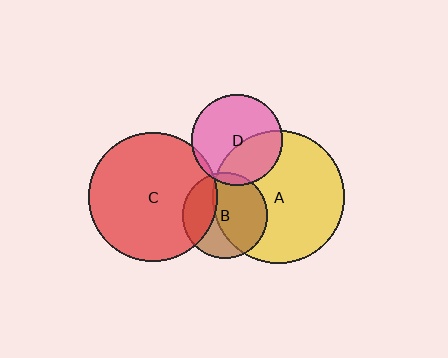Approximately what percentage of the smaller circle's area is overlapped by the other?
Approximately 5%.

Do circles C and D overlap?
Yes.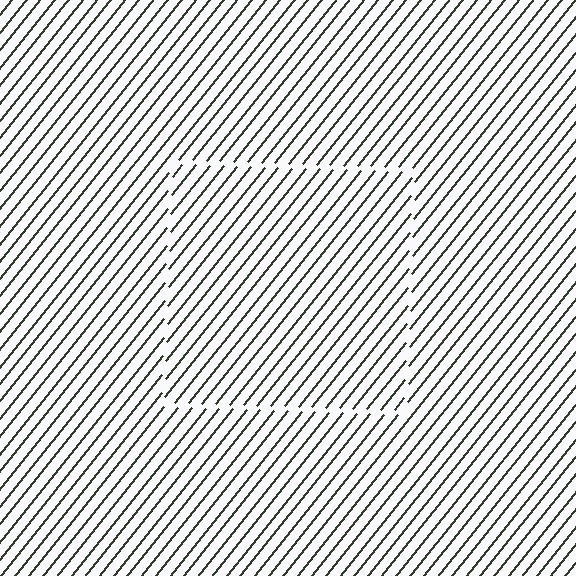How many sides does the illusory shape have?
4 sides — the line-ends trace a square.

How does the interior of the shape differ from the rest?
The interior of the shape contains the same grating, shifted by half a period — the contour is defined by the phase discontinuity where line-ends from the inner and outer gratings abut.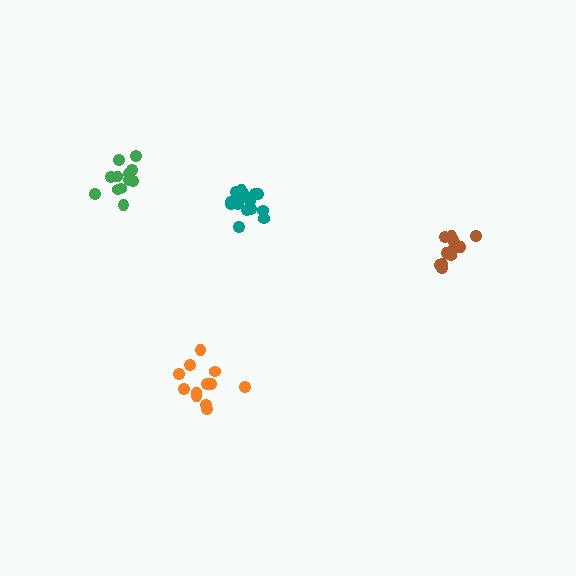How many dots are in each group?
Group 1: 12 dots, Group 2: 12 dots, Group 3: 12 dots, Group 4: 15 dots (51 total).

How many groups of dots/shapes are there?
There are 4 groups.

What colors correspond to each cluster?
The clusters are colored: brown, green, orange, teal.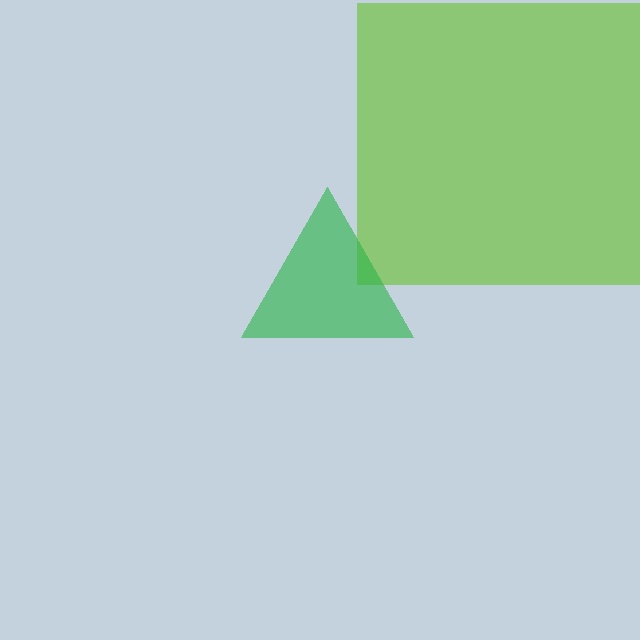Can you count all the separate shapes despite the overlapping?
Yes, there are 2 separate shapes.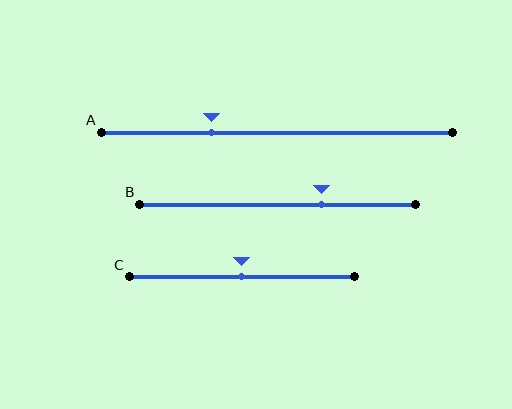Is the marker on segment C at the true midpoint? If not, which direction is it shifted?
Yes, the marker on segment C is at the true midpoint.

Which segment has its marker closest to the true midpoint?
Segment C has its marker closest to the true midpoint.